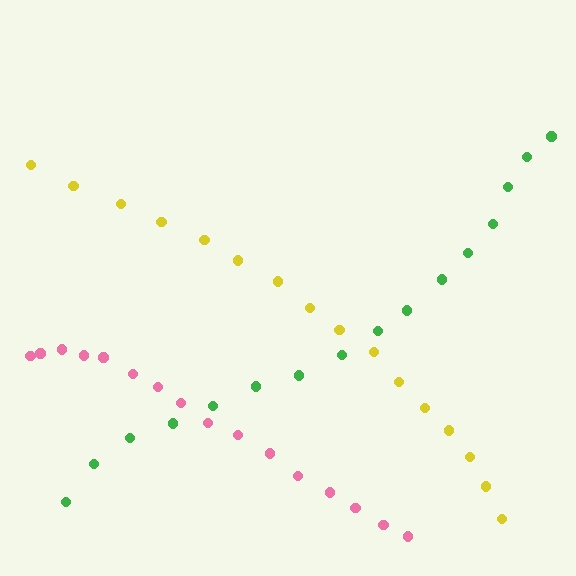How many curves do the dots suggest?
There are 3 distinct paths.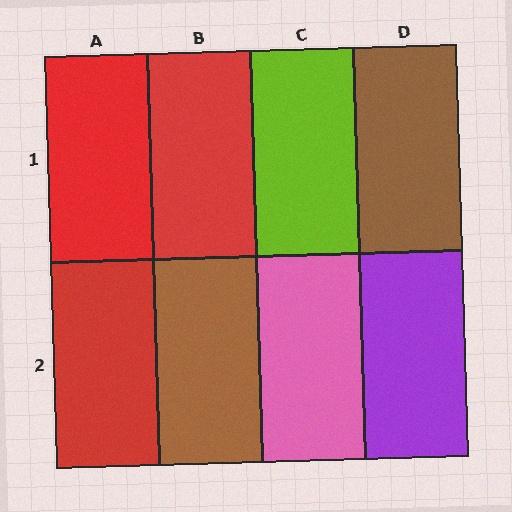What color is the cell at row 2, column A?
Red.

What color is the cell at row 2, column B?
Brown.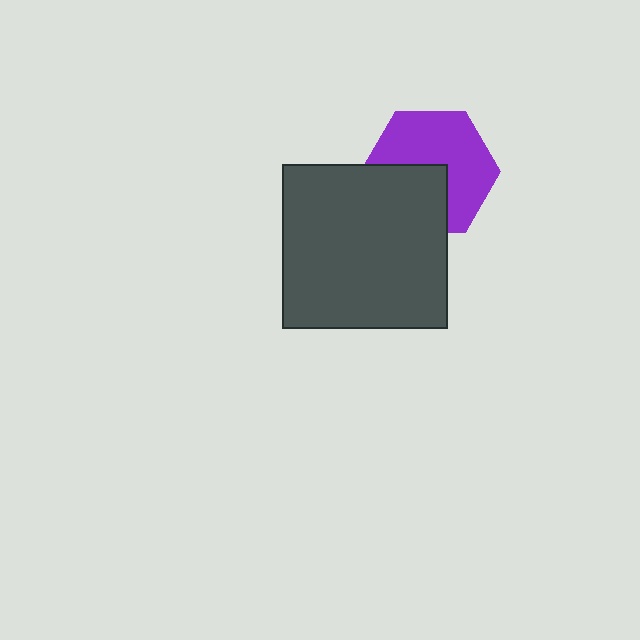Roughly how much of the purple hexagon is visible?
About half of it is visible (roughly 61%).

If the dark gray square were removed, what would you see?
You would see the complete purple hexagon.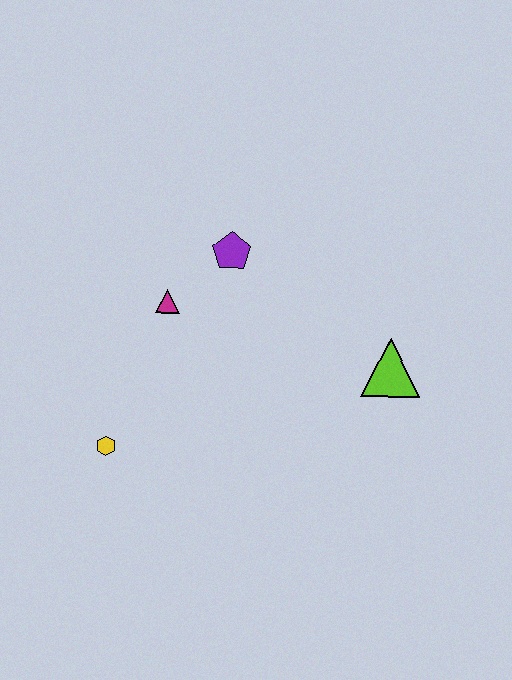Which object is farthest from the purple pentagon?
The yellow hexagon is farthest from the purple pentagon.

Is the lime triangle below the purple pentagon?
Yes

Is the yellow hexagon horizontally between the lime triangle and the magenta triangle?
No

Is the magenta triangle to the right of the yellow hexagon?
Yes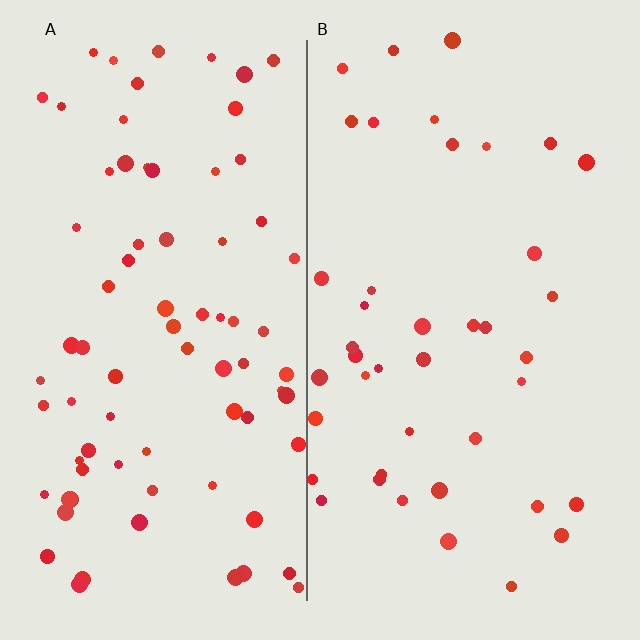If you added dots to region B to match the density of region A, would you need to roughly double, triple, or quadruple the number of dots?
Approximately double.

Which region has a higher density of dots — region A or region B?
A (the left).